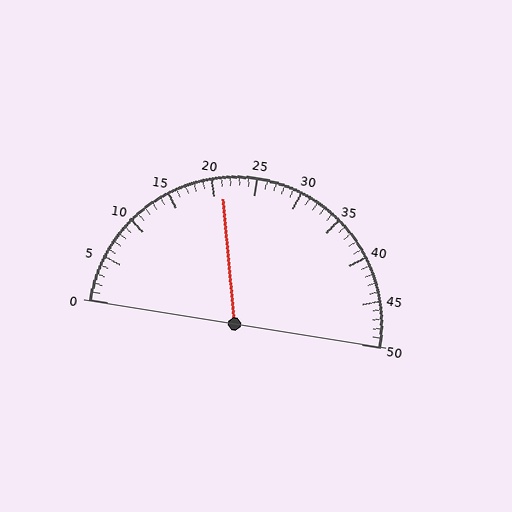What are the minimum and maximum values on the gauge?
The gauge ranges from 0 to 50.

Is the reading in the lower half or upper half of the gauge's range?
The reading is in the lower half of the range (0 to 50).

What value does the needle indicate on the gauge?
The needle indicates approximately 21.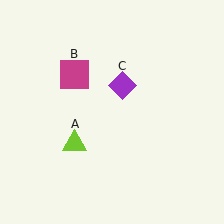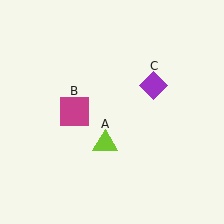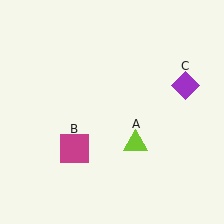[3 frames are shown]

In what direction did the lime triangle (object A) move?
The lime triangle (object A) moved right.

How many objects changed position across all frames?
3 objects changed position: lime triangle (object A), magenta square (object B), purple diamond (object C).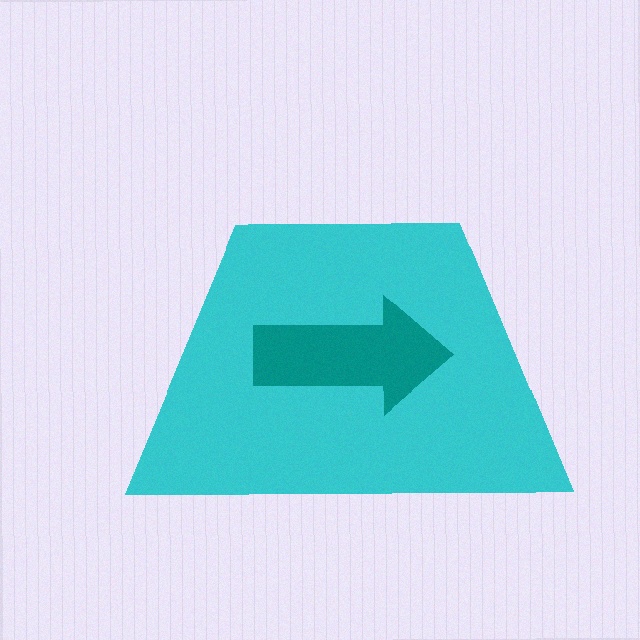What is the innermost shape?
The teal arrow.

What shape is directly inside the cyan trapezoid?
The teal arrow.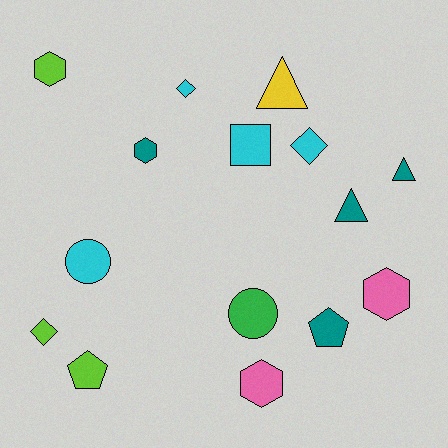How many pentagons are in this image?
There are 2 pentagons.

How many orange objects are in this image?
There are no orange objects.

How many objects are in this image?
There are 15 objects.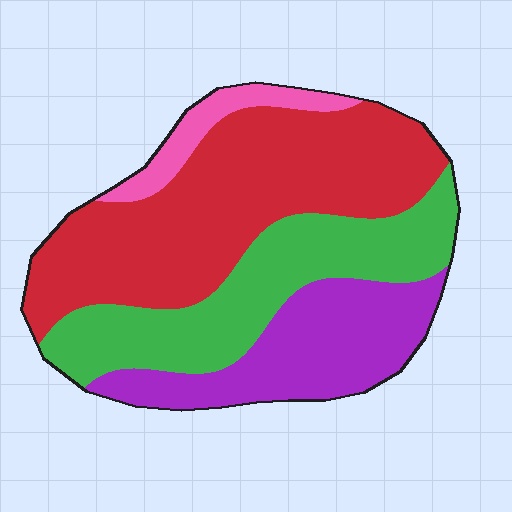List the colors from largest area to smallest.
From largest to smallest: red, green, purple, pink.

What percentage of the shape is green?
Green covers about 30% of the shape.